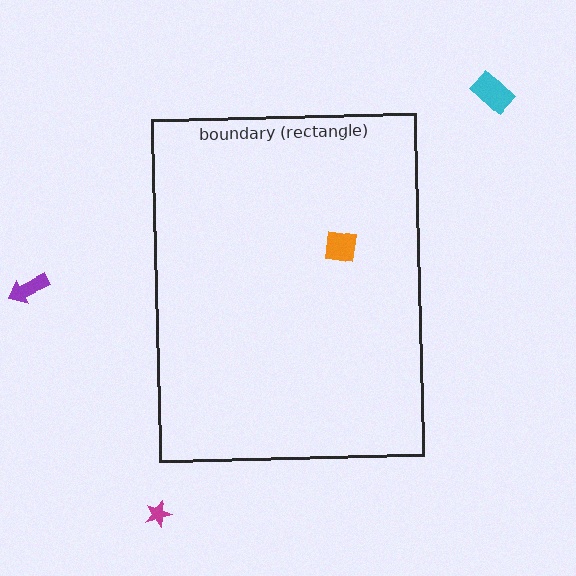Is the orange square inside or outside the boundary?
Inside.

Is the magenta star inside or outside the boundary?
Outside.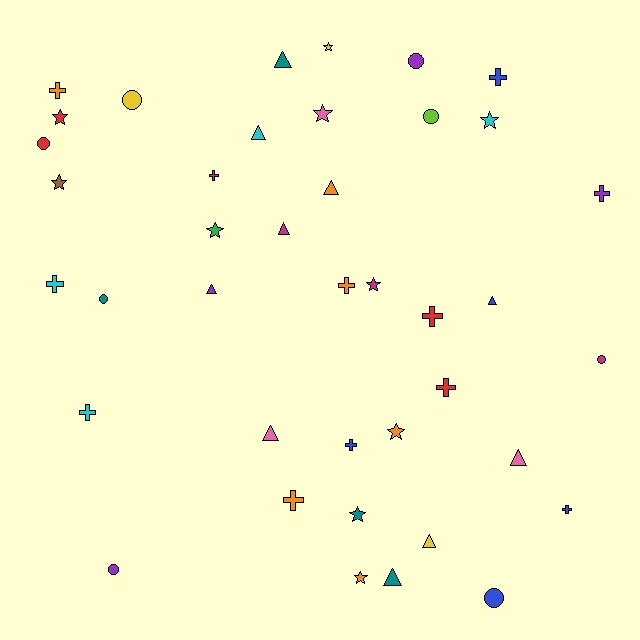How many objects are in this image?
There are 40 objects.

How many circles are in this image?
There are 8 circles.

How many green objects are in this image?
There is 1 green object.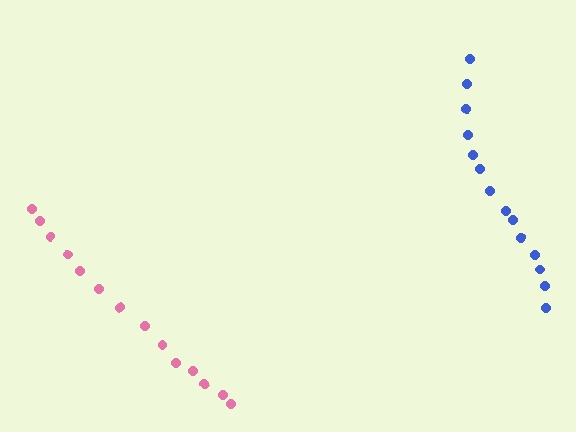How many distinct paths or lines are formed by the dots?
There are 2 distinct paths.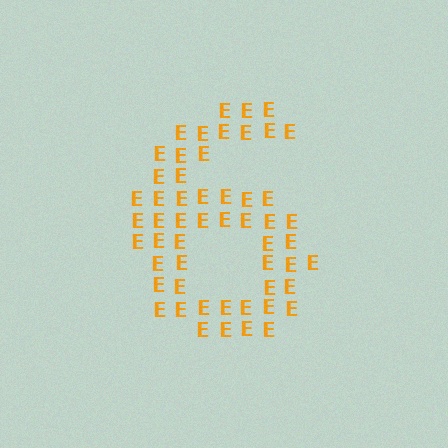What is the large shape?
The large shape is the digit 6.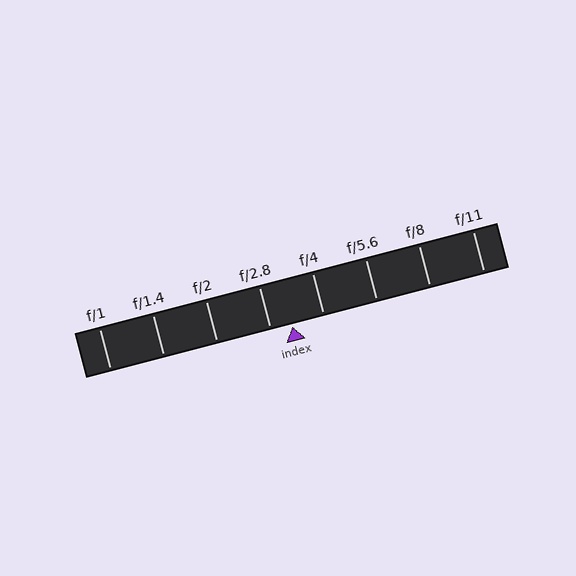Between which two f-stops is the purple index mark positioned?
The index mark is between f/2.8 and f/4.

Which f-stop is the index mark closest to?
The index mark is closest to f/2.8.